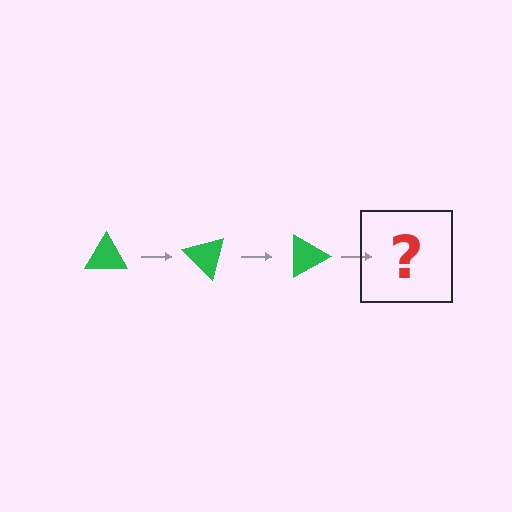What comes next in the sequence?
The next element should be a green triangle rotated 135 degrees.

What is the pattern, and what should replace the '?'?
The pattern is that the triangle rotates 45 degrees each step. The '?' should be a green triangle rotated 135 degrees.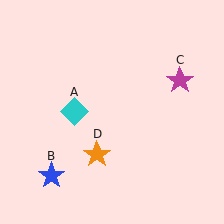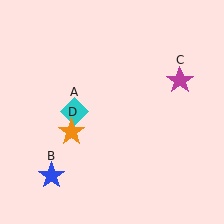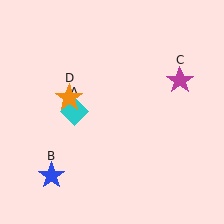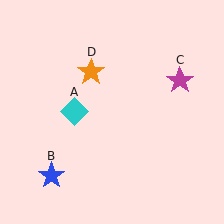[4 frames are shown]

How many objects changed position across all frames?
1 object changed position: orange star (object D).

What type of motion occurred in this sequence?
The orange star (object D) rotated clockwise around the center of the scene.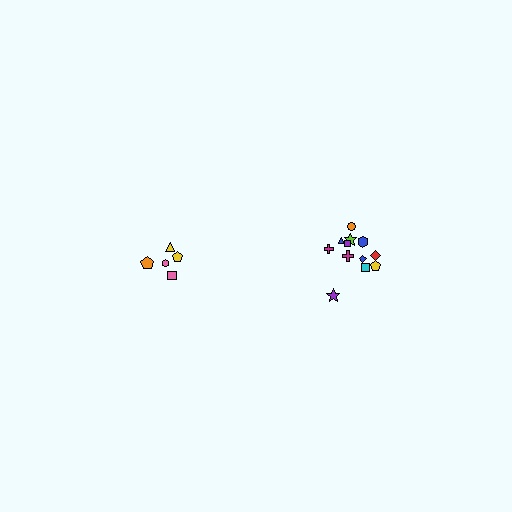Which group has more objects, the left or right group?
The right group.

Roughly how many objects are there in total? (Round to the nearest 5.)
Roughly 15 objects in total.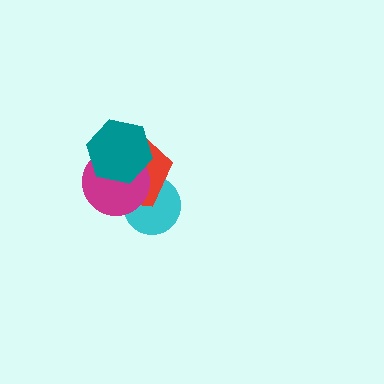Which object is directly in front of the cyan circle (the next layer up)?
The red pentagon is directly in front of the cyan circle.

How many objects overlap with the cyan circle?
2 objects overlap with the cyan circle.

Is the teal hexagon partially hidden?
No, no other shape covers it.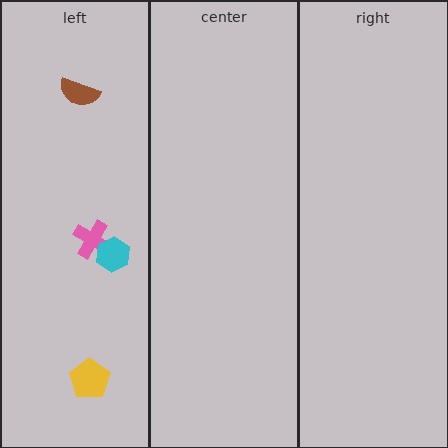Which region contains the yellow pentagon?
The left region.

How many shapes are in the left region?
4.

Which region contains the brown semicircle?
The left region.